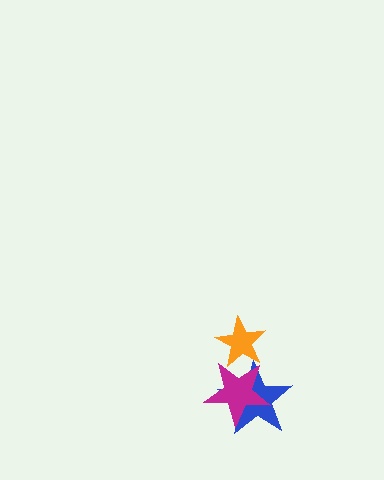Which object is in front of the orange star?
The magenta star is in front of the orange star.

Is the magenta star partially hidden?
No, no other shape covers it.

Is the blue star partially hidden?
Yes, it is partially covered by another shape.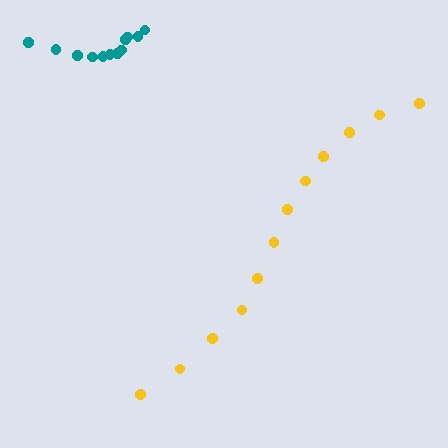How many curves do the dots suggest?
There are 2 distinct paths.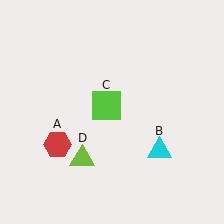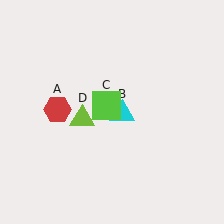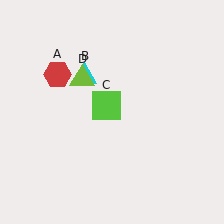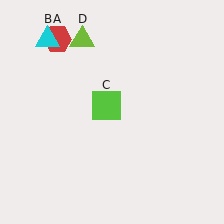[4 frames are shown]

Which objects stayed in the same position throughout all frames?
Lime square (object C) remained stationary.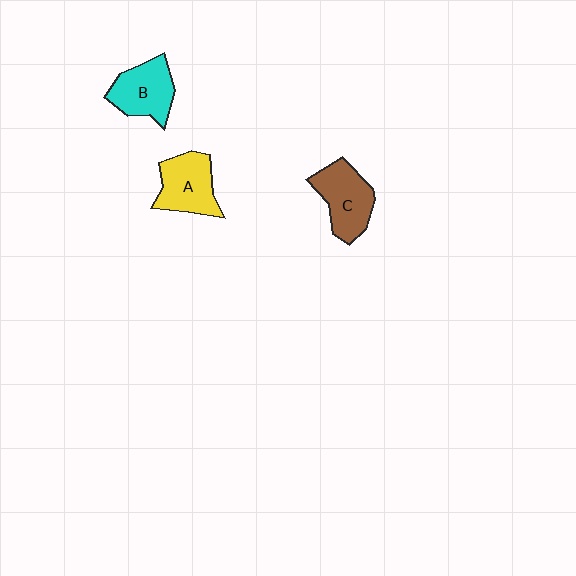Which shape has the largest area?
Shape C (brown).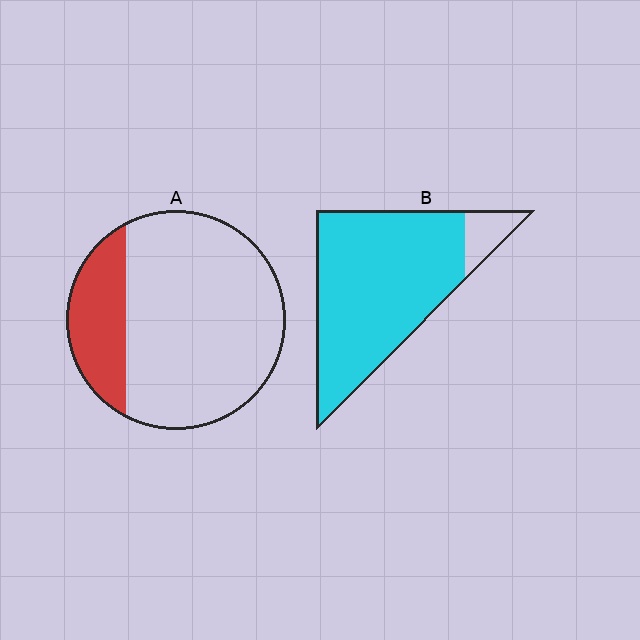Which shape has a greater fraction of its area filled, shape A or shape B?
Shape B.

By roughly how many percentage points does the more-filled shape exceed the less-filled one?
By roughly 70 percentage points (B over A).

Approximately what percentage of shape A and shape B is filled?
A is approximately 20% and B is approximately 90%.